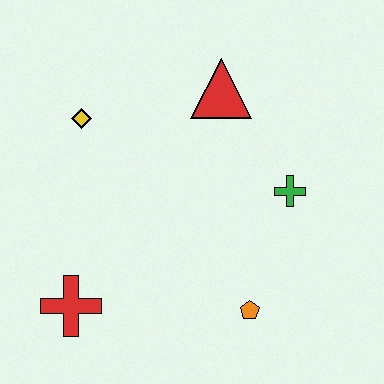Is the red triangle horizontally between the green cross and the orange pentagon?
No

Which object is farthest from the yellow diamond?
The orange pentagon is farthest from the yellow diamond.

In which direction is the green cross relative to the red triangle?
The green cross is below the red triangle.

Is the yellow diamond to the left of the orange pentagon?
Yes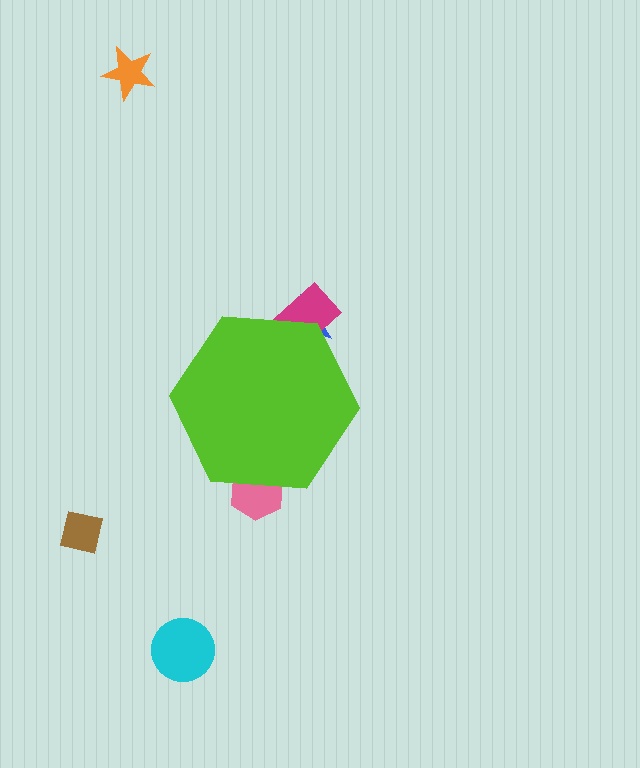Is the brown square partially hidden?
No, the brown square is fully visible.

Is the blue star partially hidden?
Yes, the blue star is partially hidden behind the lime hexagon.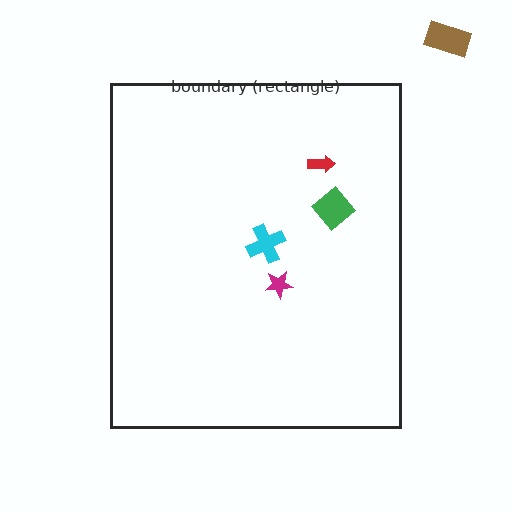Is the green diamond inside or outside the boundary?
Inside.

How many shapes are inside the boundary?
4 inside, 1 outside.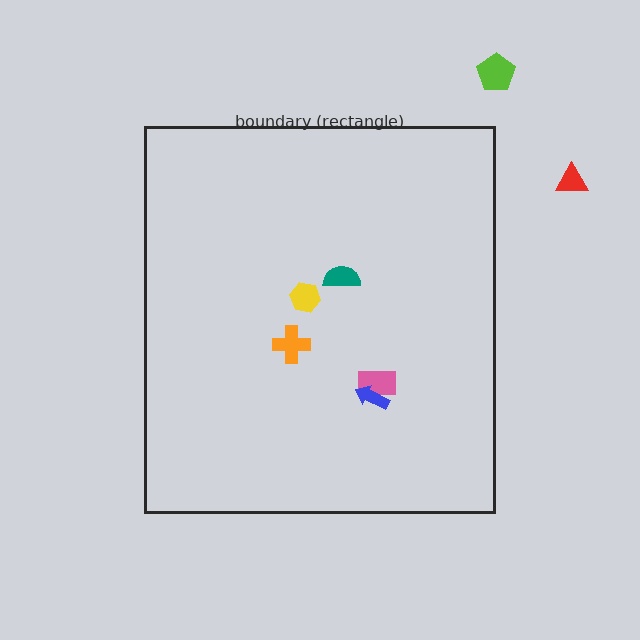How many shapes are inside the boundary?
5 inside, 2 outside.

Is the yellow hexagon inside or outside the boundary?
Inside.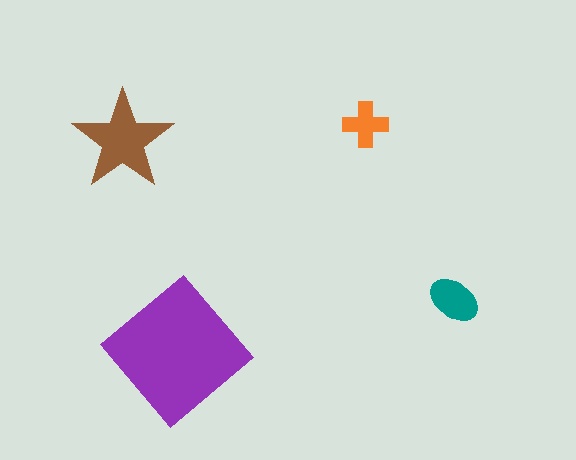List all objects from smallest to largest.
The orange cross, the teal ellipse, the brown star, the purple diamond.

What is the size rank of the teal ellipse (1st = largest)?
3rd.